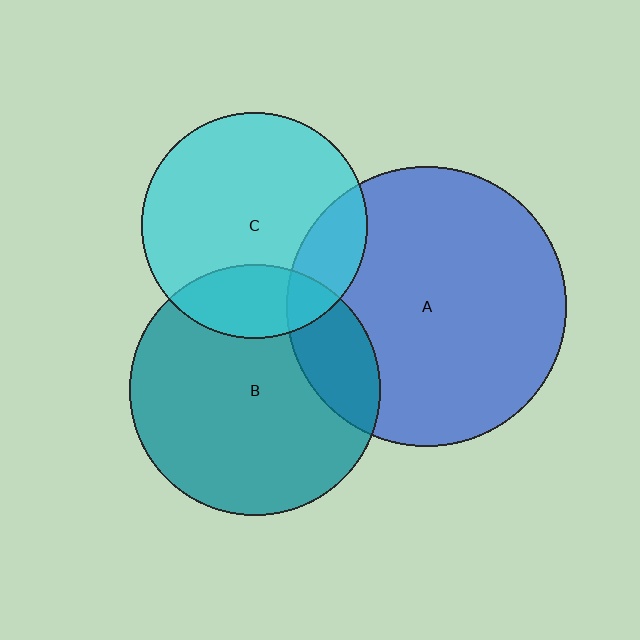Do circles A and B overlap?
Yes.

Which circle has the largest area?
Circle A (blue).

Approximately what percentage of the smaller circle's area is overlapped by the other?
Approximately 20%.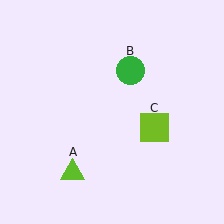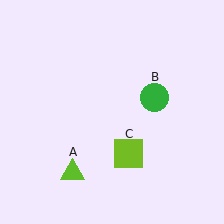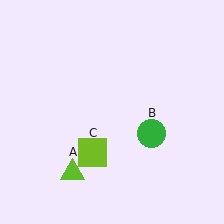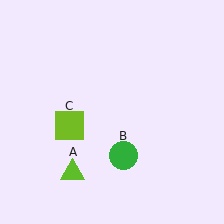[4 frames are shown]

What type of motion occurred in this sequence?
The green circle (object B), lime square (object C) rotated clockwise around the center of the scene.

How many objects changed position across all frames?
2 objects changed position: green circle (object B), lime square (object C).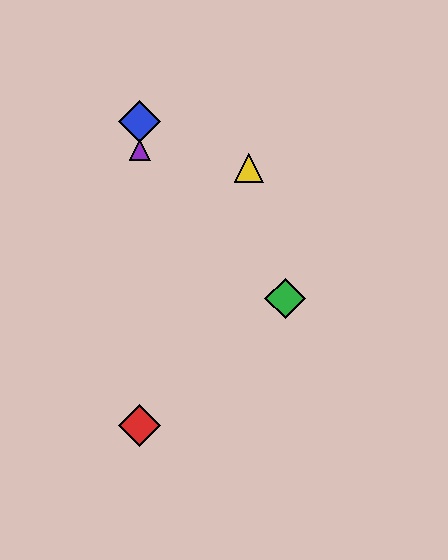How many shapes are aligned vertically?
3 shapes (the red diamond, the blue diamond, the purple triangle) are aligned vertically.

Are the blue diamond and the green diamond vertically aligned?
No, the blue diamond is at x≈140 and the green diamond is at x≈285.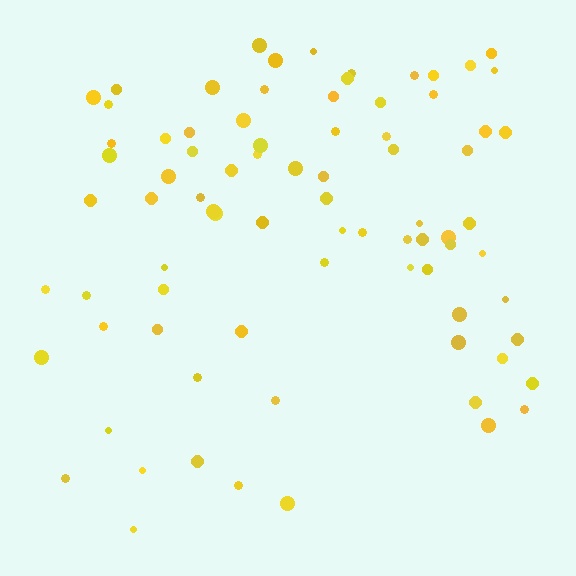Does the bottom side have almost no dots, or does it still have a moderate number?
Still a moderate number, just noticeably fewer than the top.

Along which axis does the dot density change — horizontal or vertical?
Vertical.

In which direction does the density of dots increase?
From bottom to top, with the top side densest.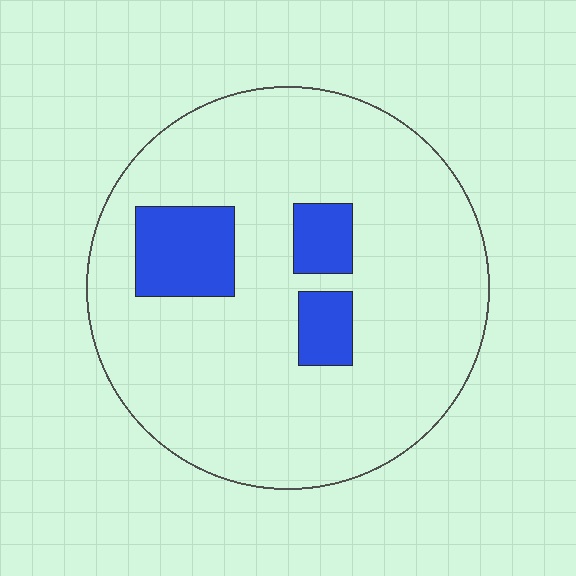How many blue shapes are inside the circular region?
3.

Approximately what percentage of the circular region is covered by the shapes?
Approximately 15%.